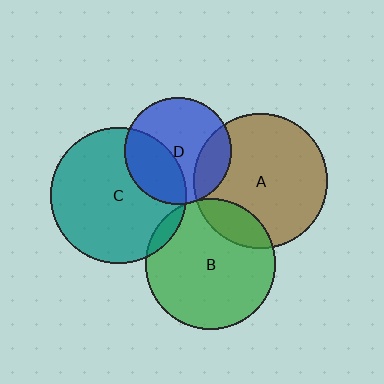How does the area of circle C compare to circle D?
Approximately 1.6 times.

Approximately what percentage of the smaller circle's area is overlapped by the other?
Approximately 5%.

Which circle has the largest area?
Circle C (teal).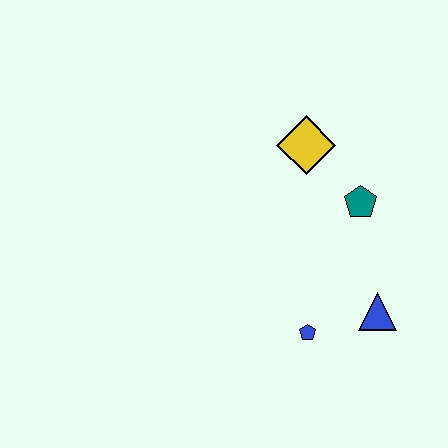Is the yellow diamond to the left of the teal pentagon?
Yes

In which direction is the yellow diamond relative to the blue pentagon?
The yellow diamond is above the blue pentagon.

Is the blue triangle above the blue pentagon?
Yes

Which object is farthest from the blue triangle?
The yellow diamond is farthest from the blue triangle.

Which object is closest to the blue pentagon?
The blue triangle is closest to the blue pentagon.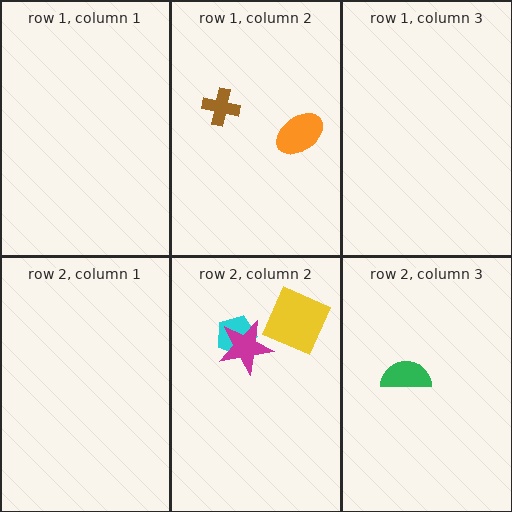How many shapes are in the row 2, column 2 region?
3.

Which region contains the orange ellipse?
The row 1, column 2 region.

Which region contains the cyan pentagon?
The row 2, column 2 region.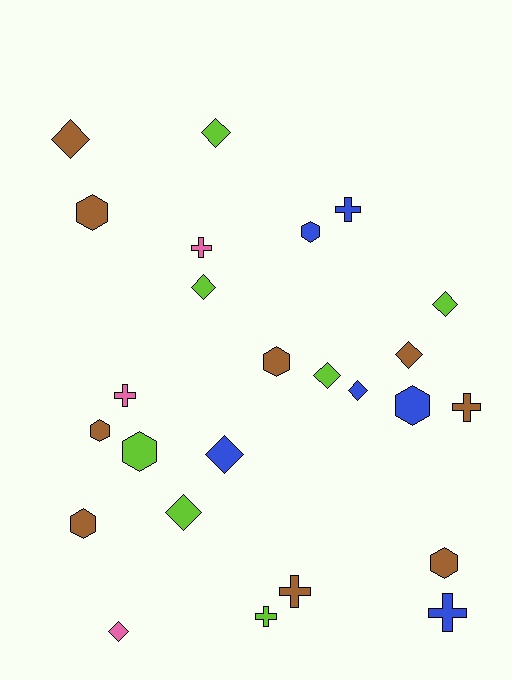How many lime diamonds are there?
There are 5 lime diamonds.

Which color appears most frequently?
Brown, with 9 objects.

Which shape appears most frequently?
Diamond, with 10 objects.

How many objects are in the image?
There are 25 objects.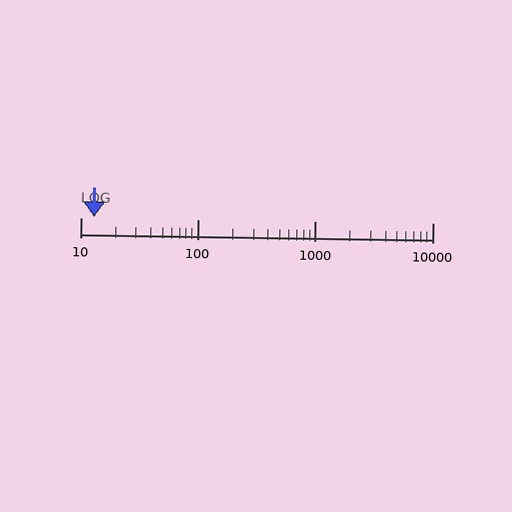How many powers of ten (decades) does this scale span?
The scale spans 3 decades, from 10 to 10000.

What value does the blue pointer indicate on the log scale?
The pointer indicates approximately 13.